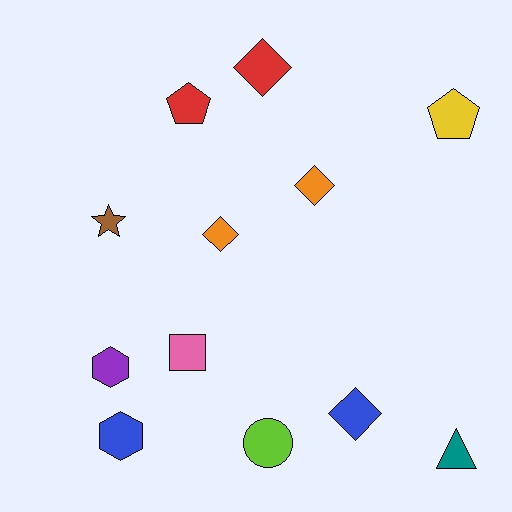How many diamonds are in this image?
There are 4 diamonds.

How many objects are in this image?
There are 12 objects.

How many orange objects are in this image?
There are 2 orange objects.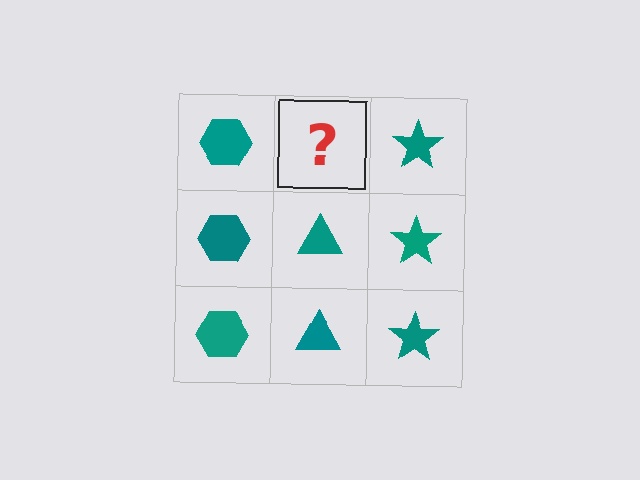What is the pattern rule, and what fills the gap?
The rule is that each column has a consistent shape. The gap should be filled with a teal triangle.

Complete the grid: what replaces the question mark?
The question mark should be replaced with a teal triangle.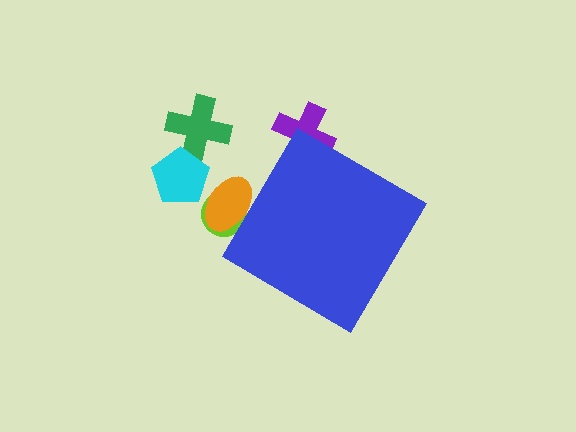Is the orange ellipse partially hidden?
Yes, the orange ellipse is partially hidden behind the blue diamond.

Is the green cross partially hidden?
No, the green cross is fully visible.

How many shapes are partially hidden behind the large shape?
3 shapes are partially hidden.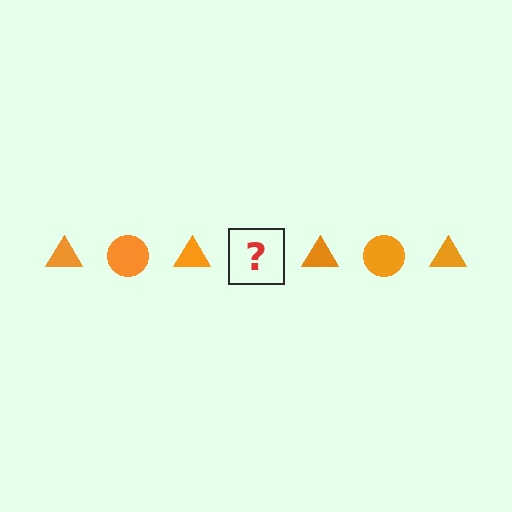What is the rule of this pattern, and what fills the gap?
The rule is that the pattern cycles through triangle, circle shapes in orange. The gap should be filled with an orange circle.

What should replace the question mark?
The question mark should be replaced with an orange circle.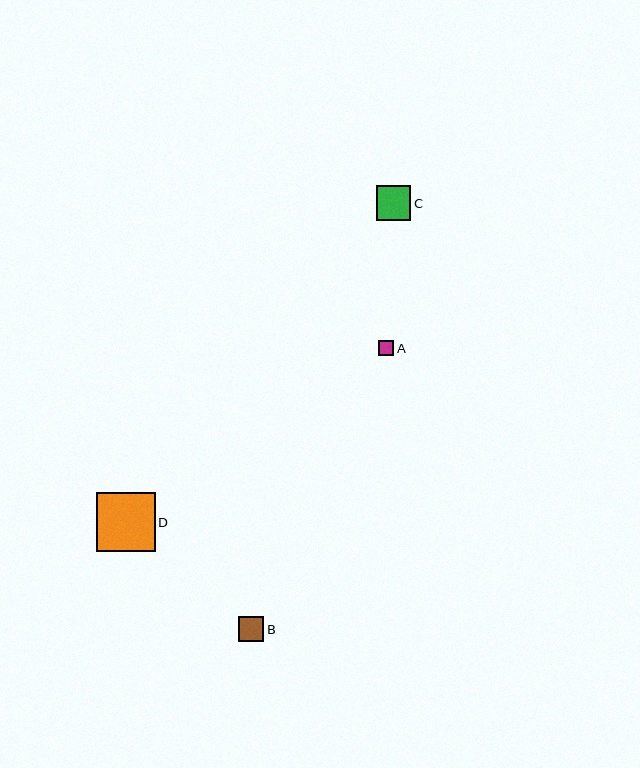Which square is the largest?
Square D is the largest with a size of approximately 59 pixels.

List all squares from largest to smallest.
From largest to smallest: D, C, B, A.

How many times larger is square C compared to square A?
Square C is approximately 2.2 times the size of square A.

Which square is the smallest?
Square A is the smallest with a size of approximately 16 pixels.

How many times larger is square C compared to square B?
Square C is approximately 1.4 times the size of square B.